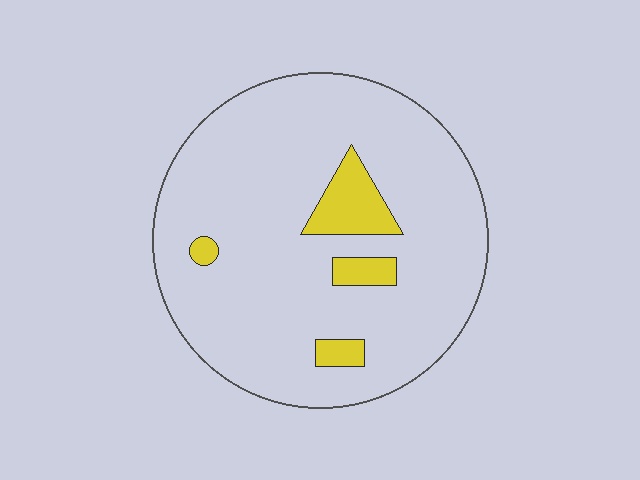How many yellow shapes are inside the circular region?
4.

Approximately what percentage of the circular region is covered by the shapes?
Approximately 10%.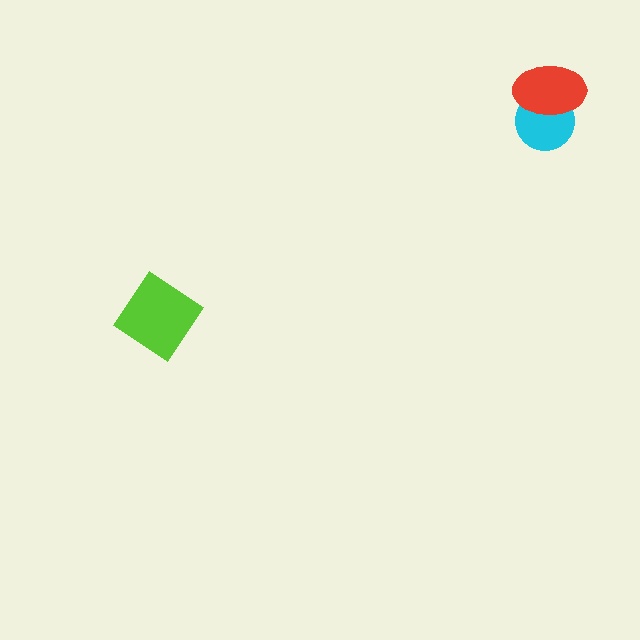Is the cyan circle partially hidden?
Yes, it is partially covered by another shape.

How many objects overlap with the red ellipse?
1 object overlaps with the red ellipse.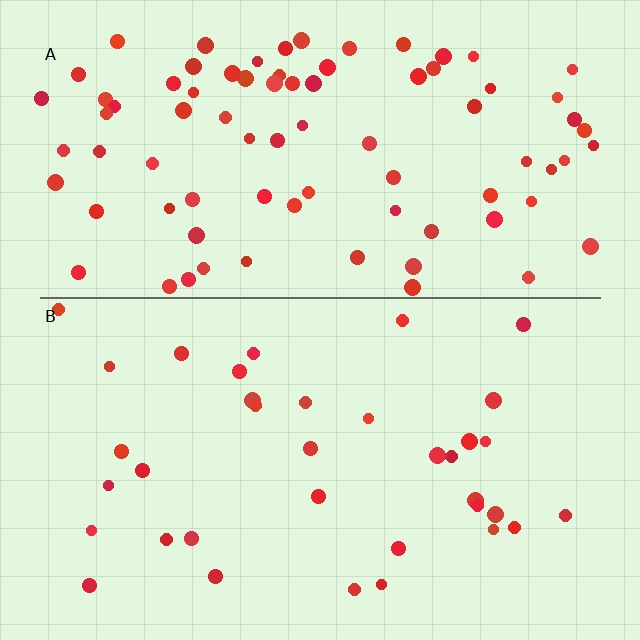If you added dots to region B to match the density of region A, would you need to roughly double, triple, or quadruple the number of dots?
Approximately double.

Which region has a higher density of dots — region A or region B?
A (the top).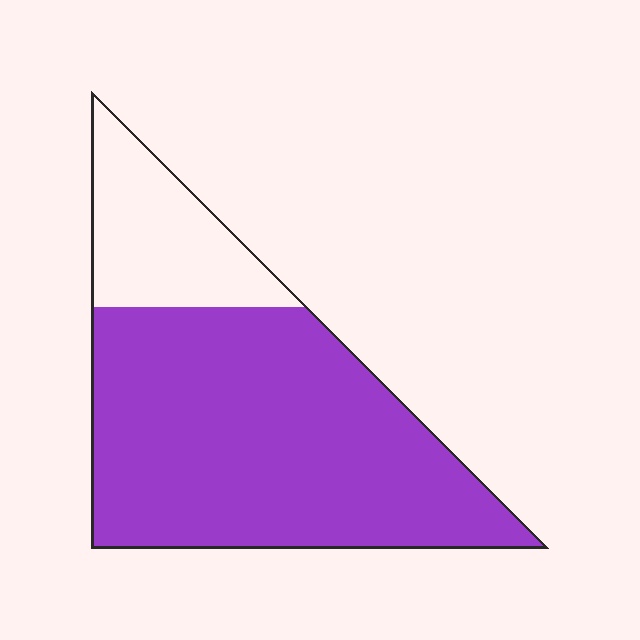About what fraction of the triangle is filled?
About four fifths (4/5).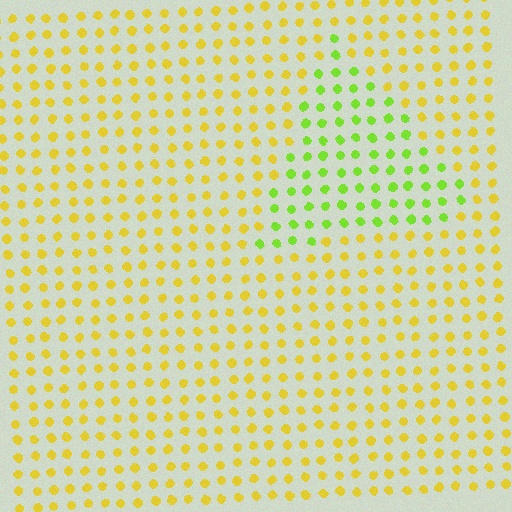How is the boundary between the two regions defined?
The boundary is defined purely by a slight shift in hue (about 43 degrees). Spacing, size, and orientation are identical on both sides.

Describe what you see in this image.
The image is filled with small yellow elements in a uniform arrangement. A triangle-shaped region is visible where the elements are tinted to a slightly different hue, forming a subtle color boundary.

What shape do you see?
I see a triangle.